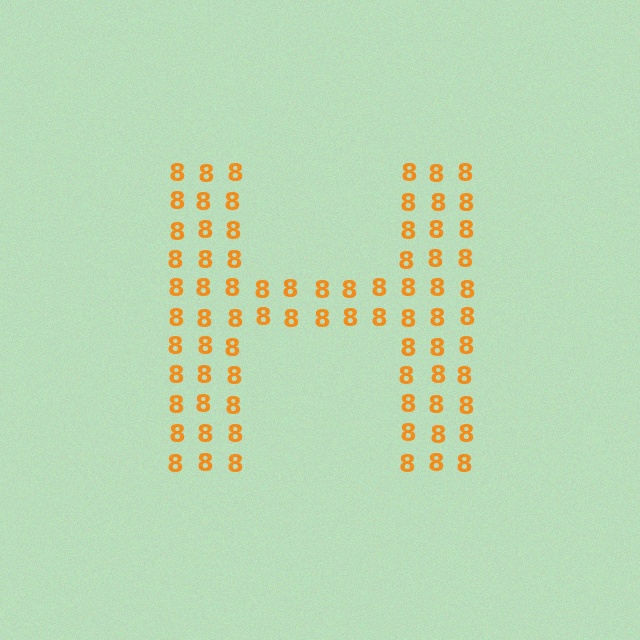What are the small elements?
The small elements are digit 8's.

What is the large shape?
The large shape is the letter H.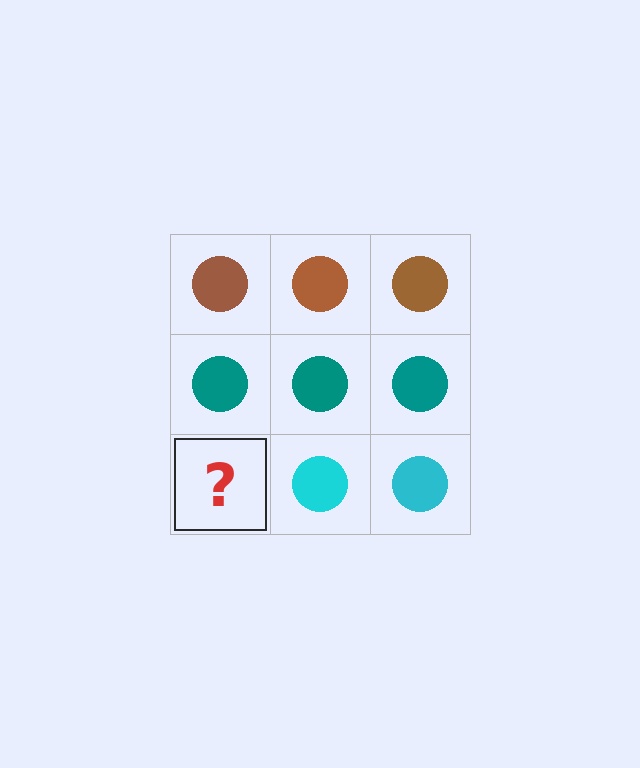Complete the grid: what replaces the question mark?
The question mark should be replaced with a cyan circle.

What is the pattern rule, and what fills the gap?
The rule is that each row has a consistent color. The gap should be filled with a cyan circle.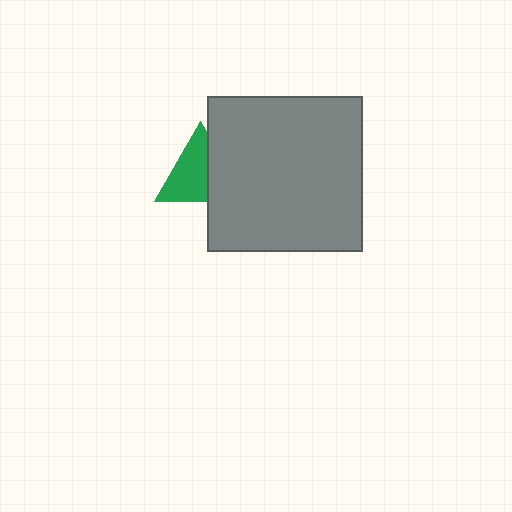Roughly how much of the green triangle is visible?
About half of it is visible (roughly 63%).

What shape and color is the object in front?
The object in front is a gray square.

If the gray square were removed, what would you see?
You would see the complete green triangle.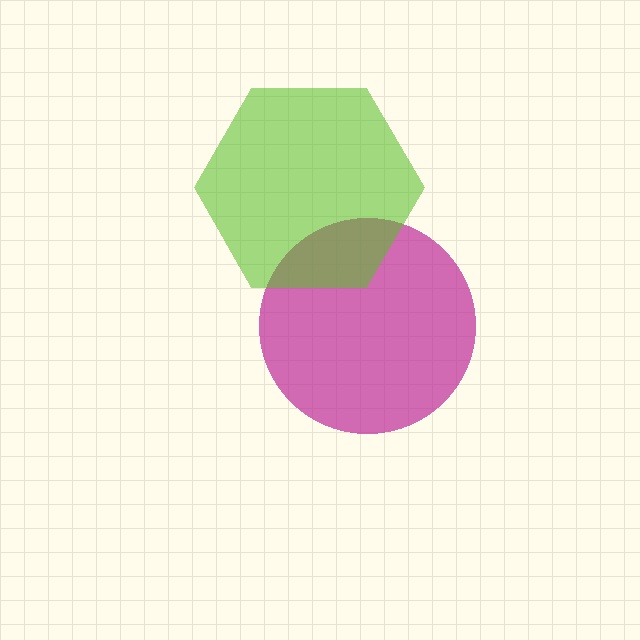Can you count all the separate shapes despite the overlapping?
Yes, there are 2 separate shapes.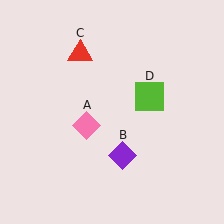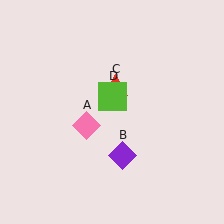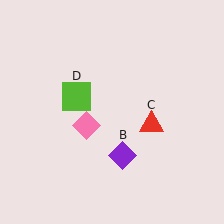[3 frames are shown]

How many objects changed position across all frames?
2 objects changed position: red triangle (object C), lime square (object D).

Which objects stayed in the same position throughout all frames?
Pink diamond (object A) and purple diamond (object B) remained stationary.